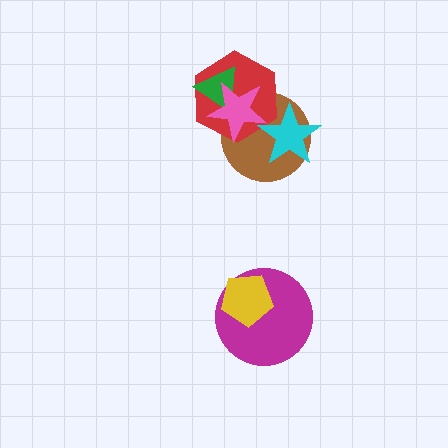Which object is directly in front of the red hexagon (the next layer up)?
The green triangle is directly in front of the red hexagon.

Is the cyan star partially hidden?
Yes, it is partially covered by another shape.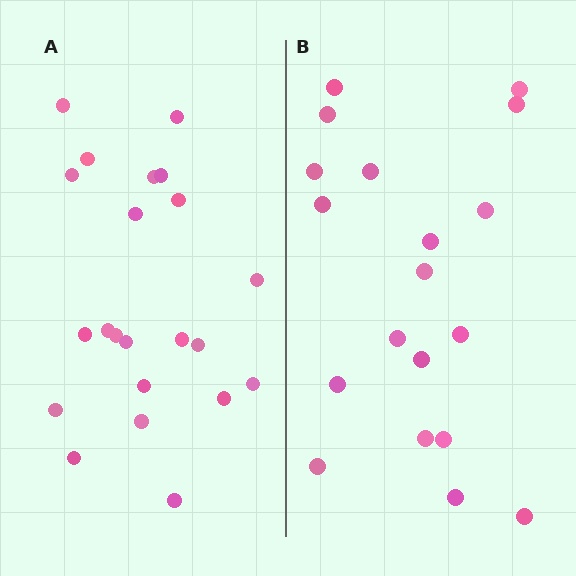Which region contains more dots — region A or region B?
Region A (the left region) has more dots.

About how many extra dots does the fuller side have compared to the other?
Region A has just a few more — roughly 2 or 3 more dots than region B.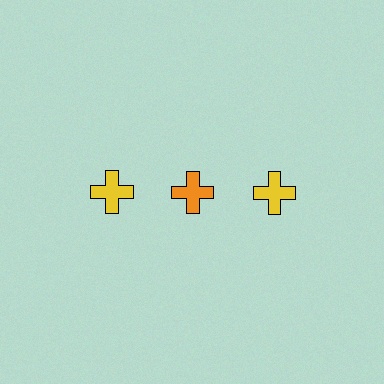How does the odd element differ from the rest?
It has a different color: orange instead of yellow.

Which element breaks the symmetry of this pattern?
The orange cross in the top row, second from left column breaks the symmetry. All other shapes are yellow crosses.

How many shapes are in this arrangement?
There are 3 shapes arranged in a grid pattern.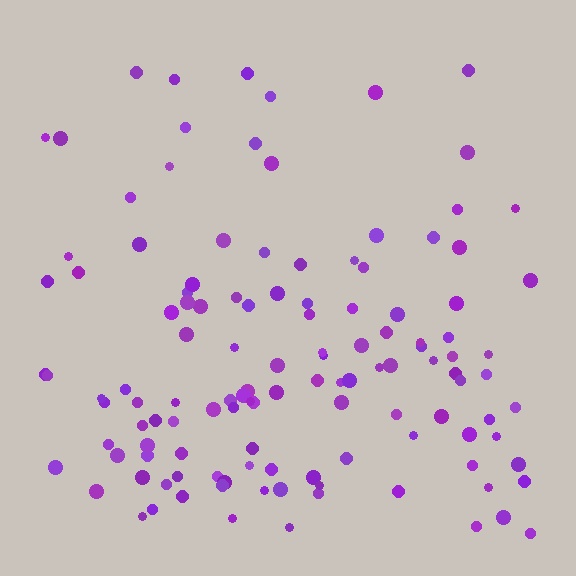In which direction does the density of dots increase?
From top to bottom, with the bottom side densest.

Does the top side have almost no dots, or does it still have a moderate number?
Still a moderate number, just noticeably fewer than the bottom.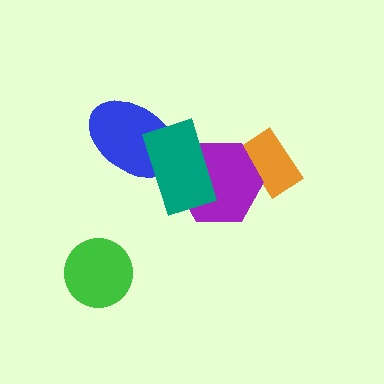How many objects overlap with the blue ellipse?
1 object overlaps with the blue ellipse.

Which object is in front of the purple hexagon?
The teal rectangle is in front of the purple hexagon.